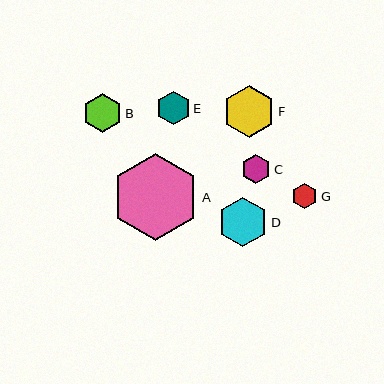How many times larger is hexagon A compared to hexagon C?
Hexagon A is approximately 3.0 times the size of hexagon C.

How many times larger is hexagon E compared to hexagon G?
Hexagon E is approximately 1.3 times the size of hexagon G.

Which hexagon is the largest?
Hexagon A is the largest with a size of approximately 87 pixels.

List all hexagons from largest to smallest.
From largest to smallest: A, F, D, B, E, C, G.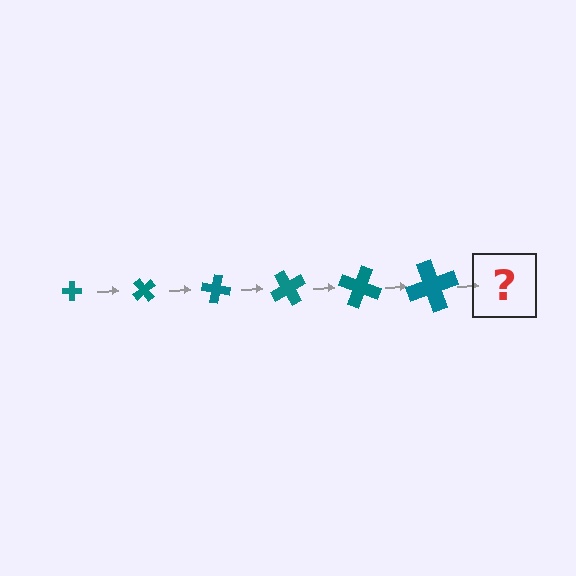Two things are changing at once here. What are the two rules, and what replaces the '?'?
The two rules are that the cross grows larger each step and it rotates 50 degrees each step. The '?' should be a cross, larger than the previous one and rotated 300 degrees from the start.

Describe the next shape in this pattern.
It should be a cross, larger than the previous one and rotated 300 degrees from the start.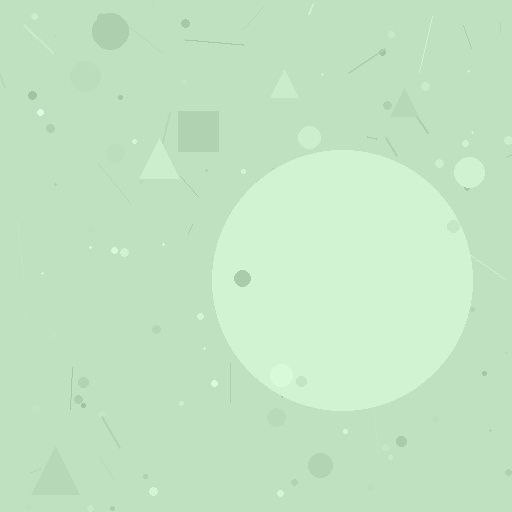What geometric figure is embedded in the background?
A circle is embedded in the background.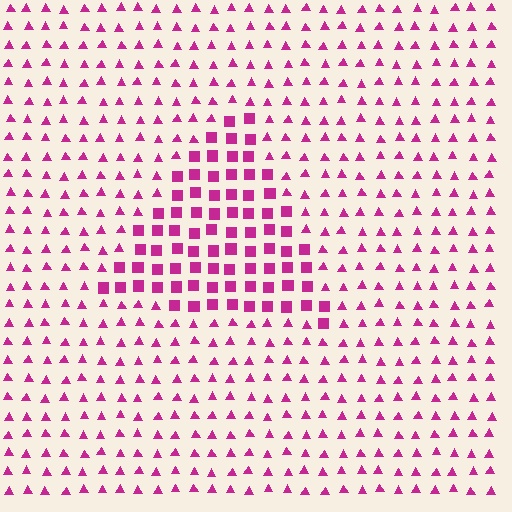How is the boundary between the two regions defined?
The boundary is defined by a change in element shape: squares inside vs. triangles outside. All elements share the same color and spacing.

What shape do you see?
I see a triangle.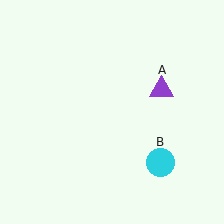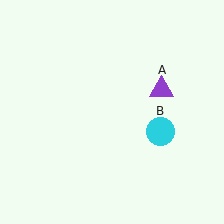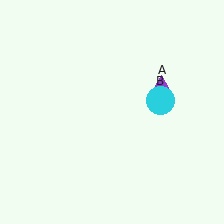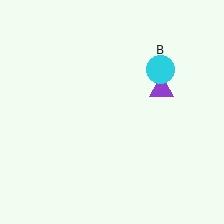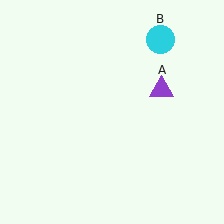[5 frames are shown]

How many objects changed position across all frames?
1 object changed position: cyan circle (object B).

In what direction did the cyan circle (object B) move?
The cyan circle (object B) moved up.